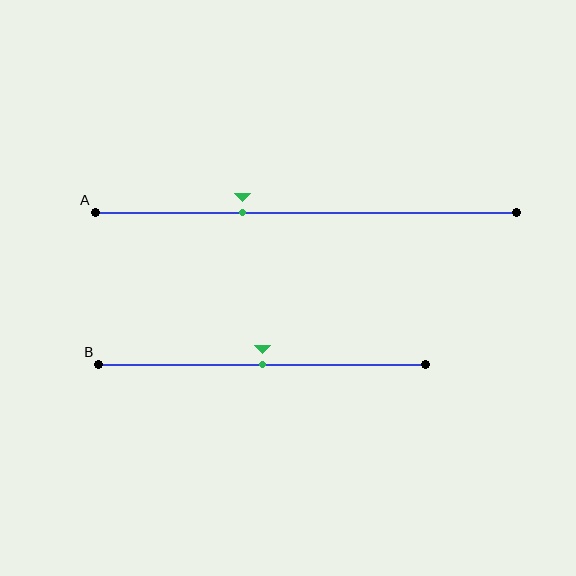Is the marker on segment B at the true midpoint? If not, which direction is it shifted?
Yes, the marker on segment B is at the true midpoint.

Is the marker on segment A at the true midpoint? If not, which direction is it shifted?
No, the marker on segment A is shifted to the left by about 15% of the segment length.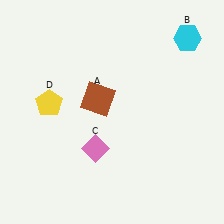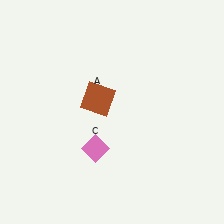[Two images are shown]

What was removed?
The cyan hexagon (B), the yellow pentagon (D) were removed in Image 2.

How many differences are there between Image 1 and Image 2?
There are 2 differences between the two images.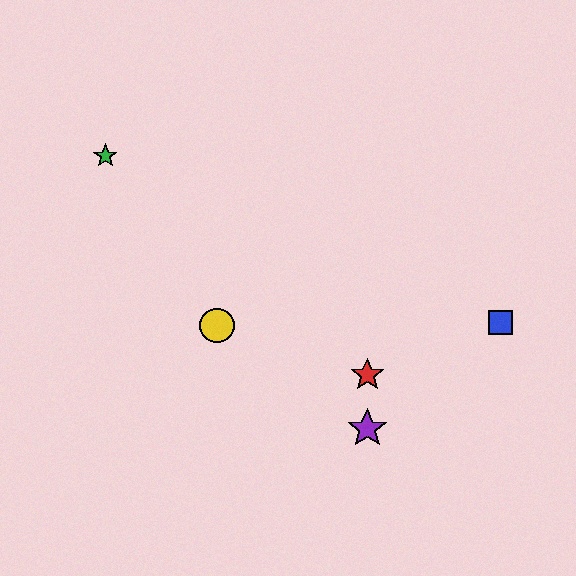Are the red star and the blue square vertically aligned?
No, the red star is at x≈367 and the blue square is at x≈500.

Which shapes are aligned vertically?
The red star, the purple star are aligned vertically.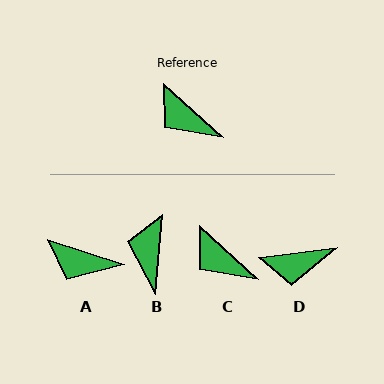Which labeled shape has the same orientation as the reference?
C.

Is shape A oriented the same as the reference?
No, it is off by about 24 degrees.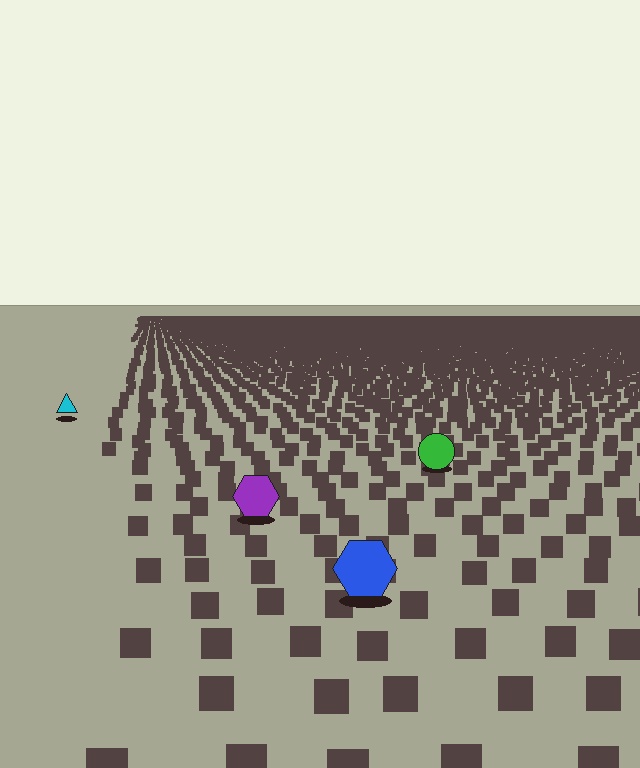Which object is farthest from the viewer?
The cyan triangle is farthest from the viewer. It appears smaller and the ground texture around it is denser.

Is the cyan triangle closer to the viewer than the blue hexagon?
No. The blue hexagon is closer — you can tell from the texture gradient: the ground texture is coarser near it.